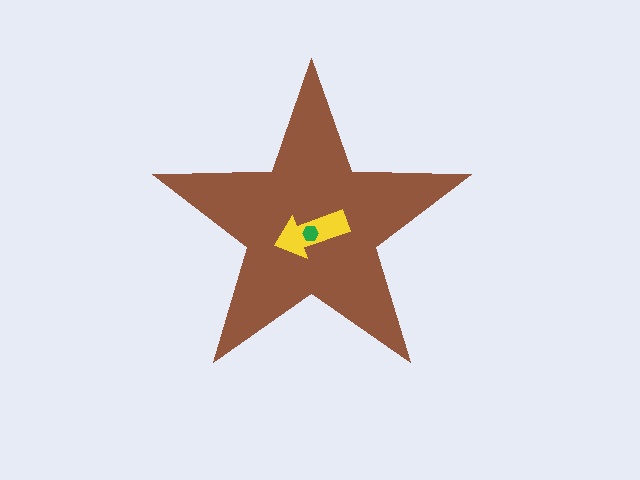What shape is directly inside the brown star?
The yellow arrow.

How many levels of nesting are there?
3.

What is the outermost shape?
The brown star.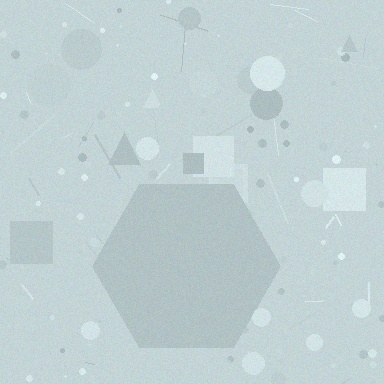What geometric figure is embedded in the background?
A hexagon is embedded in the background.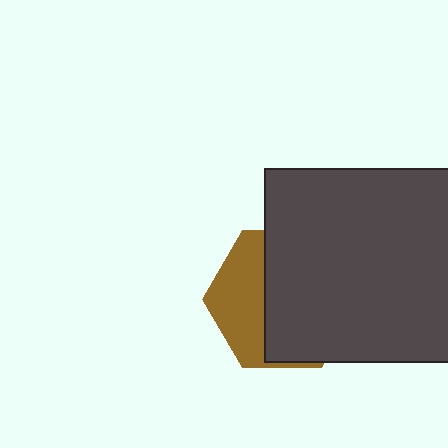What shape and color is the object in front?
The object in front is a dark gray square.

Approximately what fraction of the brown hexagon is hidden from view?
Roughly 64% of the brown hexagon is hidden behind the dark gray square.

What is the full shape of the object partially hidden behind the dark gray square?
The partially hidden object is a brown hexagon.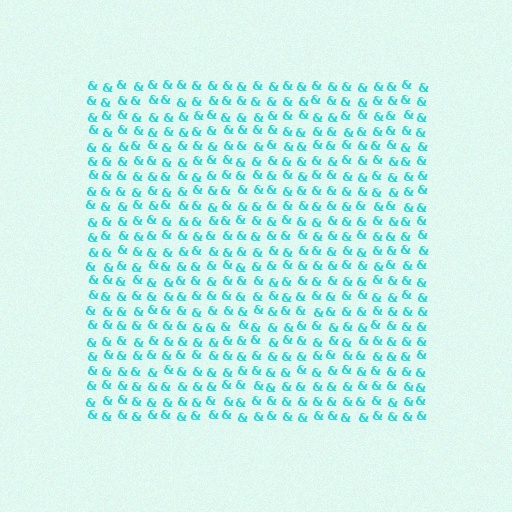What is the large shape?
The large shape is a square.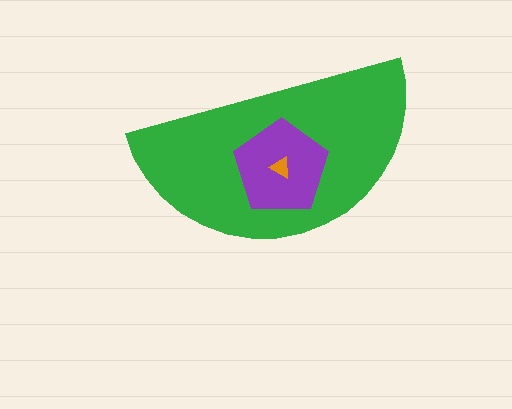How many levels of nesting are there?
3.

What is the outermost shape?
The green semicircle.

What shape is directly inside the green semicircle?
The purple pentagon.